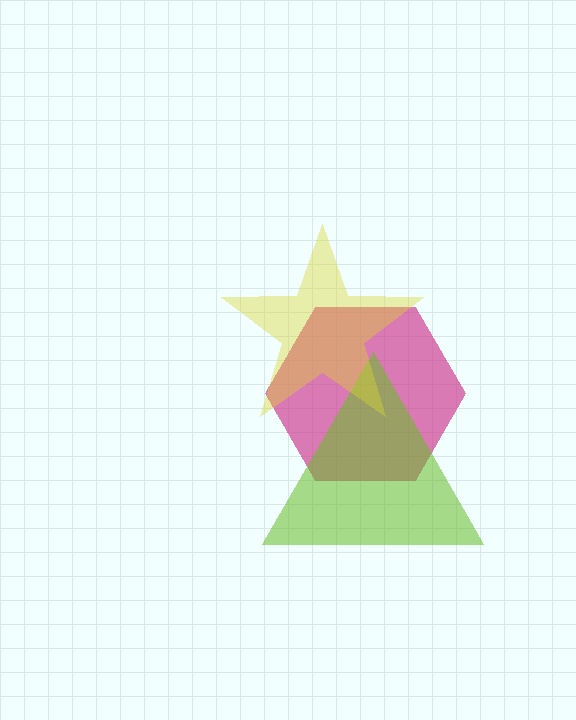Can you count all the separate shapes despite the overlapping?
Yes, there are 3 separate shapes.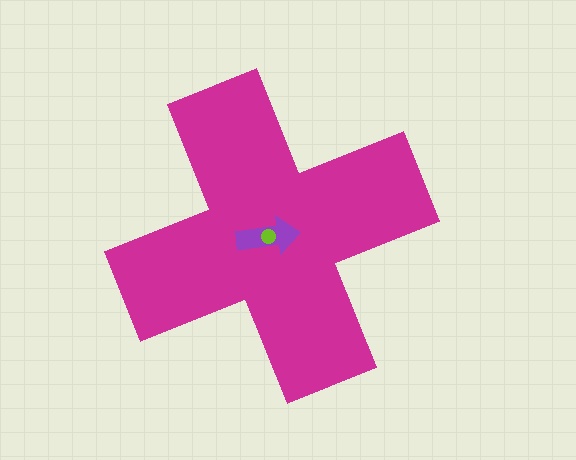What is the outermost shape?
The magenta cross.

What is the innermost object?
The lime circle.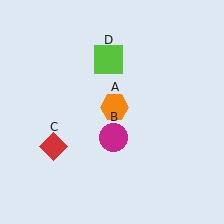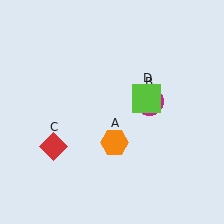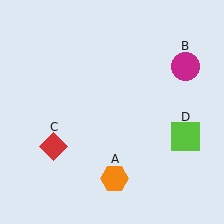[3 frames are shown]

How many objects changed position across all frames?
3 objects changed position: orange hexagon (object A), magenta circle (object B), lime square (object D).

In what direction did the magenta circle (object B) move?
The magenta circle (object B) moved up and to the right.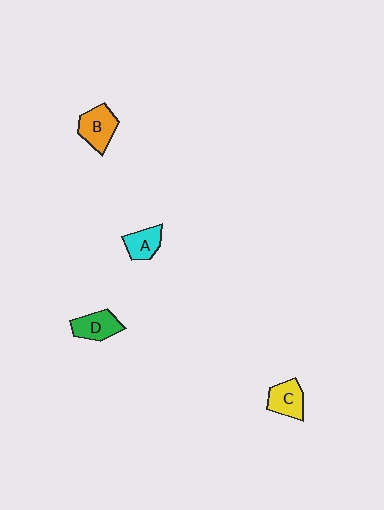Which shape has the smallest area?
Shape A (cyan).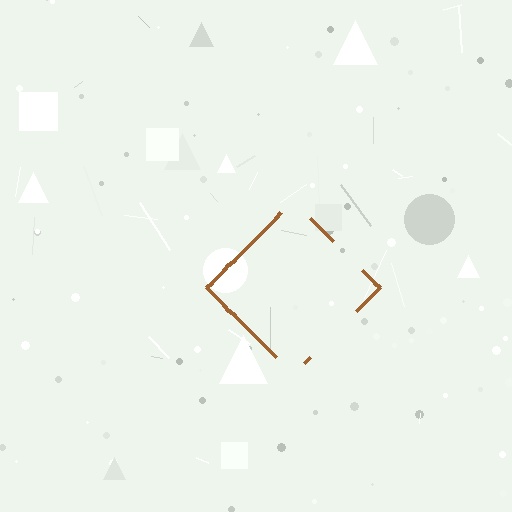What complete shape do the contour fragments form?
The contour fragments form a diamond.